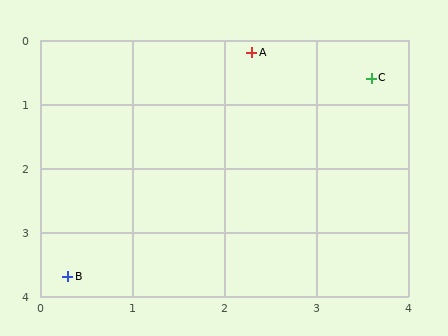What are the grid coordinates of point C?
Point C is at approximately (3.6, 0.6).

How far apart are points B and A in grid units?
Points B and A are about 4.0 grid units apart.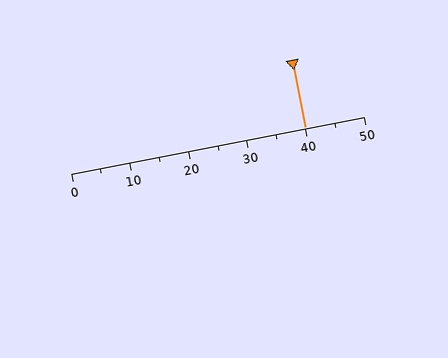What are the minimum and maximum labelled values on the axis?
The axis runs from 0 to 50.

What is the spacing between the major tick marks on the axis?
The major ticks are spaced 10 apart.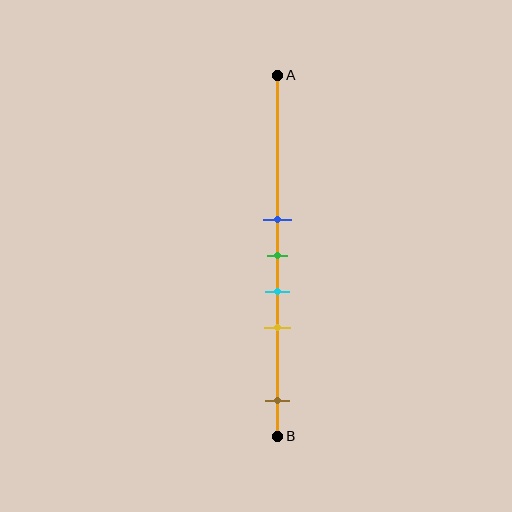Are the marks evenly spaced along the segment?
No, the marks are not evenly spaced.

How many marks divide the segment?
There are 5 marks dividing the segment.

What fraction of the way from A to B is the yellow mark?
The yellow mark is approximately 70% (0.7) of the way from A to B.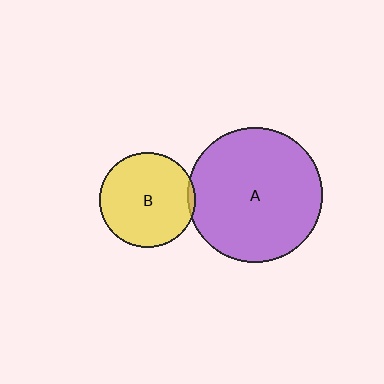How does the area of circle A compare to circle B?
Approximately 2.0 times.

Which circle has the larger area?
Circle A (purple).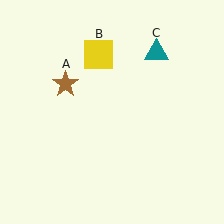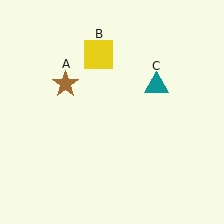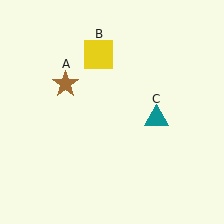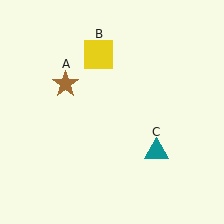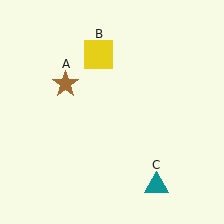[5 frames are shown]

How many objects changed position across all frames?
1 object changed position: teal triangle (object C).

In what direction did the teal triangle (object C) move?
The teal triangle (object C) moved down.